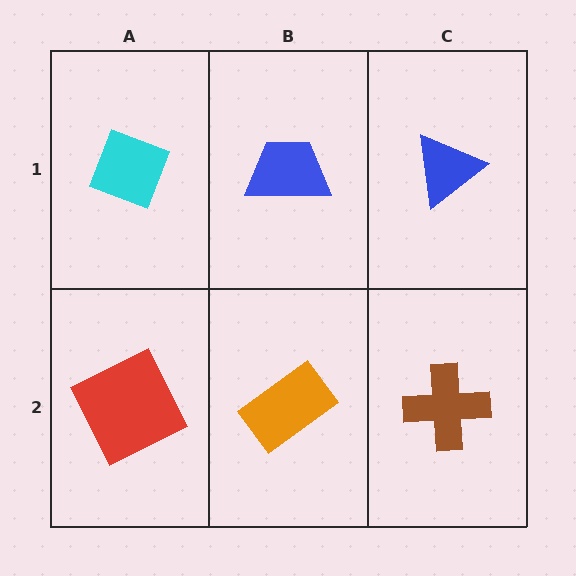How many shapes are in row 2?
3 shapes.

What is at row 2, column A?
A red square.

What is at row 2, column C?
A brown cross.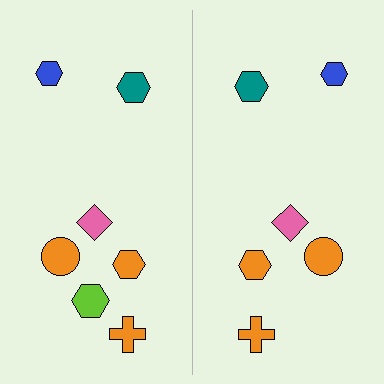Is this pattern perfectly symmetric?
No, the pattern is not perfectly symmetric. A lime hexagon is missing from the right side.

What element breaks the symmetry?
A lime hexagon is missing from the right side.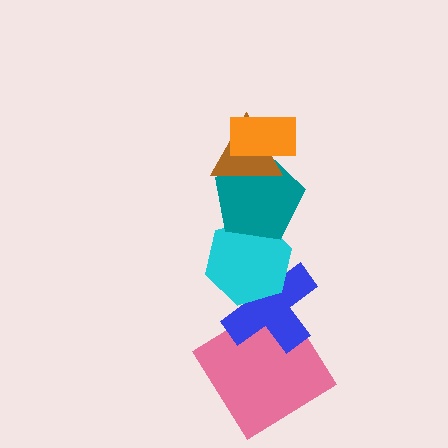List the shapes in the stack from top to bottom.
From top to bottom: the orange rectangle, the brown triangle, the teal pentagon, the cyan hexagon, the blue cross, the pink diamond.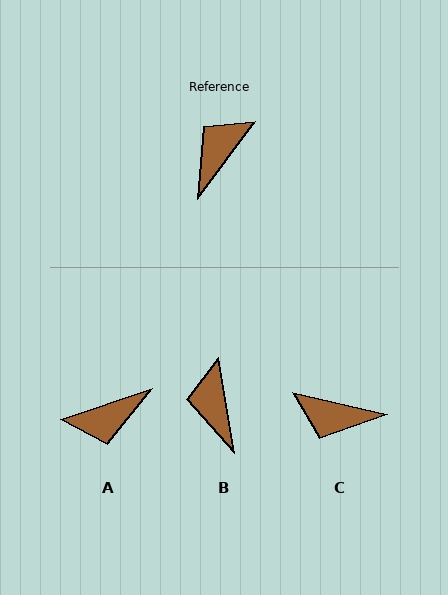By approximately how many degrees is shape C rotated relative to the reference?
Approximately 114 degrees counter-clockwise.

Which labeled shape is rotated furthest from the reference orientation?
A, about 146 degrees away.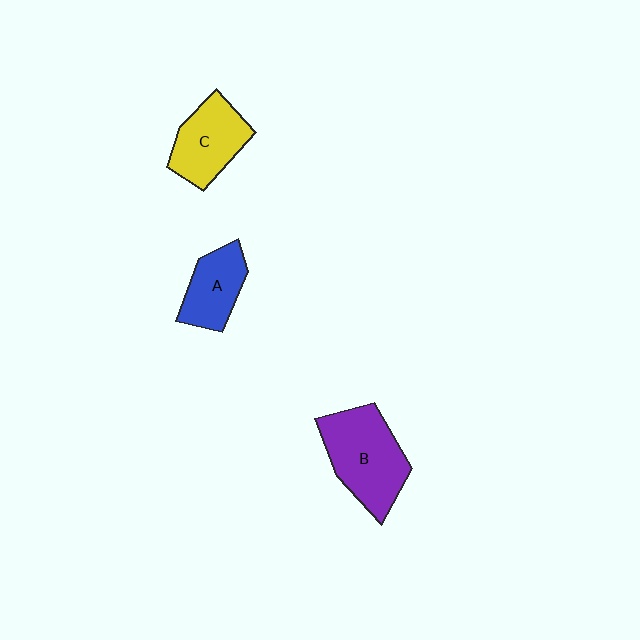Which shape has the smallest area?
Shape A (blue).